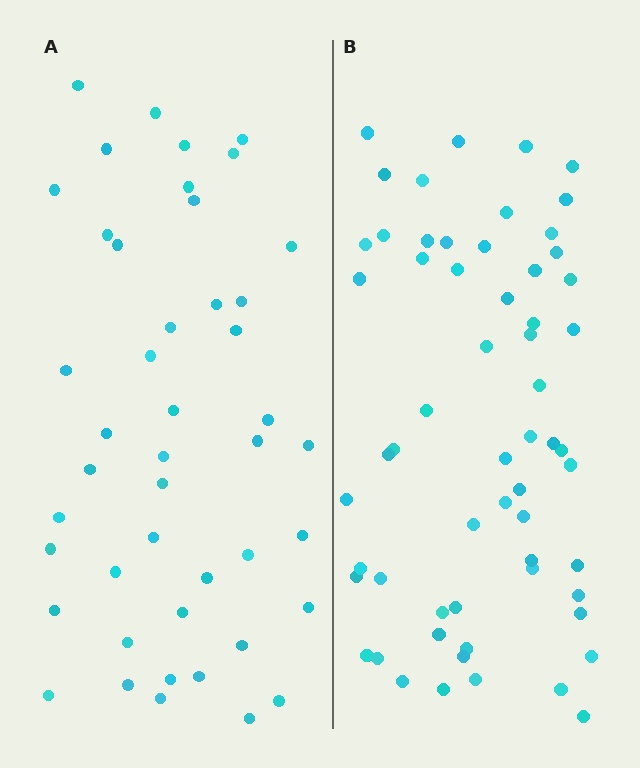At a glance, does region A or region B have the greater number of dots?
Region B (the right region) has more dots.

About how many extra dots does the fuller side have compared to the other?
Region B has approximately 15 more dots than region A.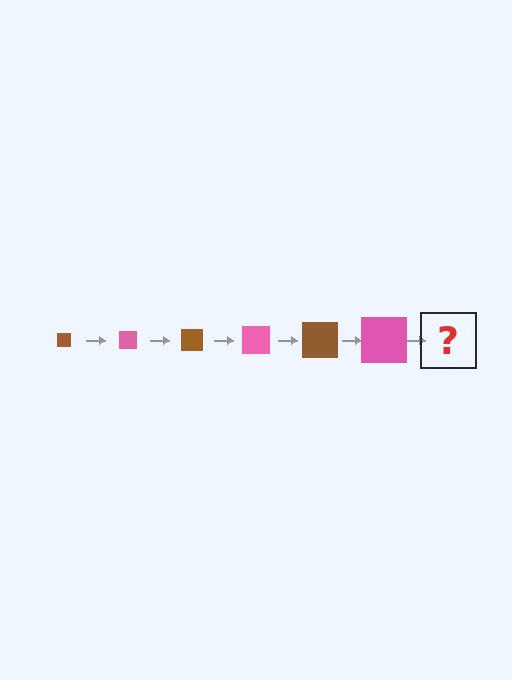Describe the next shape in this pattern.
It should be a brown square, larger than the previous one.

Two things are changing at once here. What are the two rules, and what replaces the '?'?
The two rules are that the square grows larger each step and the color cycles through brown and pink. The '?' should be a brown square, larger than the previous one.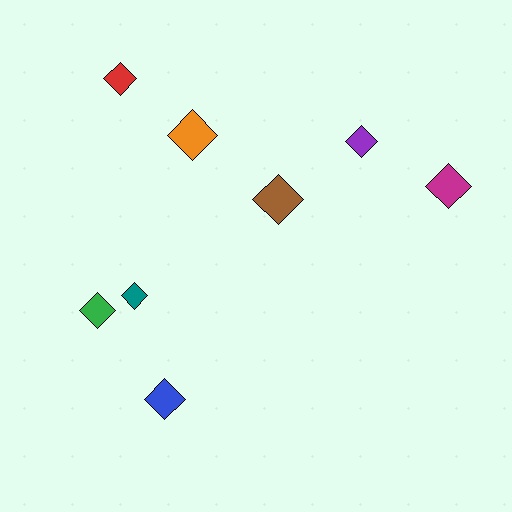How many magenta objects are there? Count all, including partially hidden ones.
There is 1 magenta object.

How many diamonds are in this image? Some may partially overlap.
There are 8 diamonds.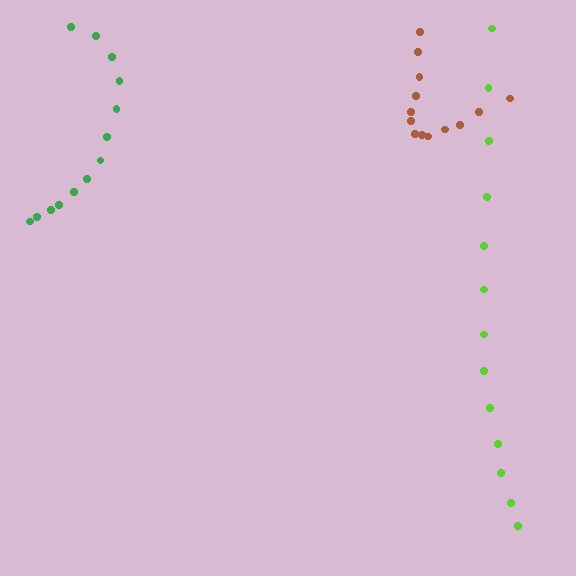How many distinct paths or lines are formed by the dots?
There are 3 distinct paths.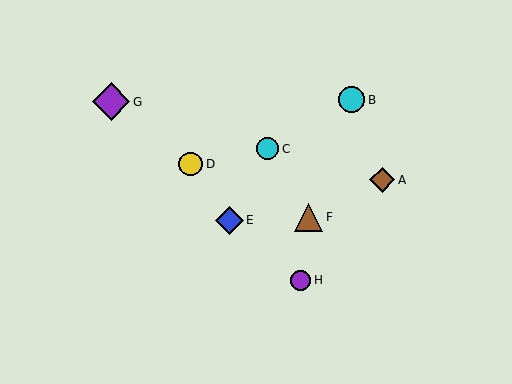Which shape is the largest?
The purple diamond (labeled G) is the largest.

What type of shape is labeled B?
Shape B is a cyan circle.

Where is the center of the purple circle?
The center of the purple circle is at (301, 280).